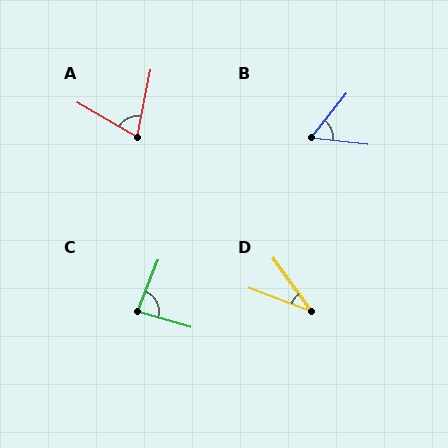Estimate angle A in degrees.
Approximately 71 degrees.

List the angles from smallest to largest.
D (34°), B (58°), A (71°), C (85°).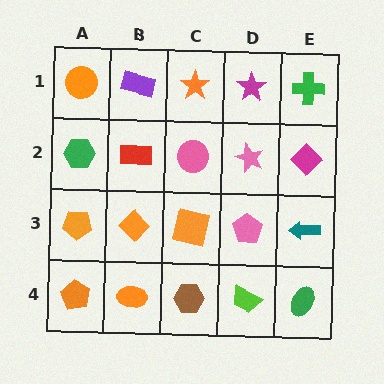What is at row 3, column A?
An orange pentagon.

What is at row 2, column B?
A red rectangle.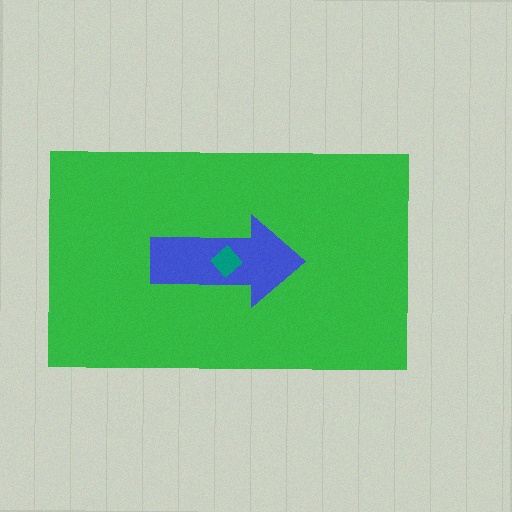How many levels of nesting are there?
3.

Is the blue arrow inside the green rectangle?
Yes.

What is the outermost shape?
The green rectangle.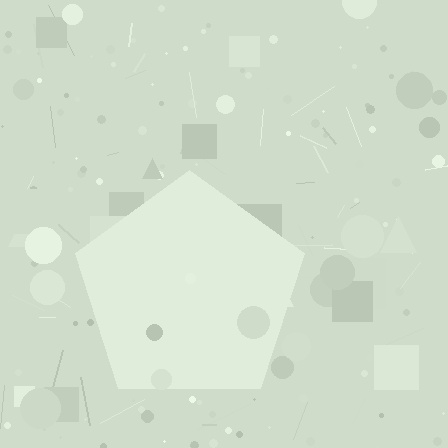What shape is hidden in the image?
A pentagon is hidden in the image.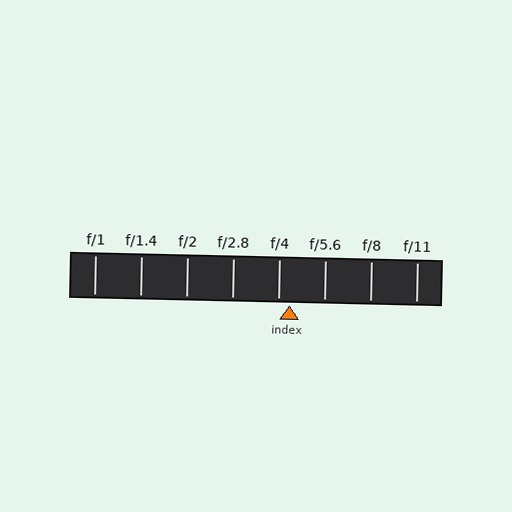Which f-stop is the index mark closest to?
The index mark is closest to f/4.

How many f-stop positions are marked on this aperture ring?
There are 8 f-stop positions marked.